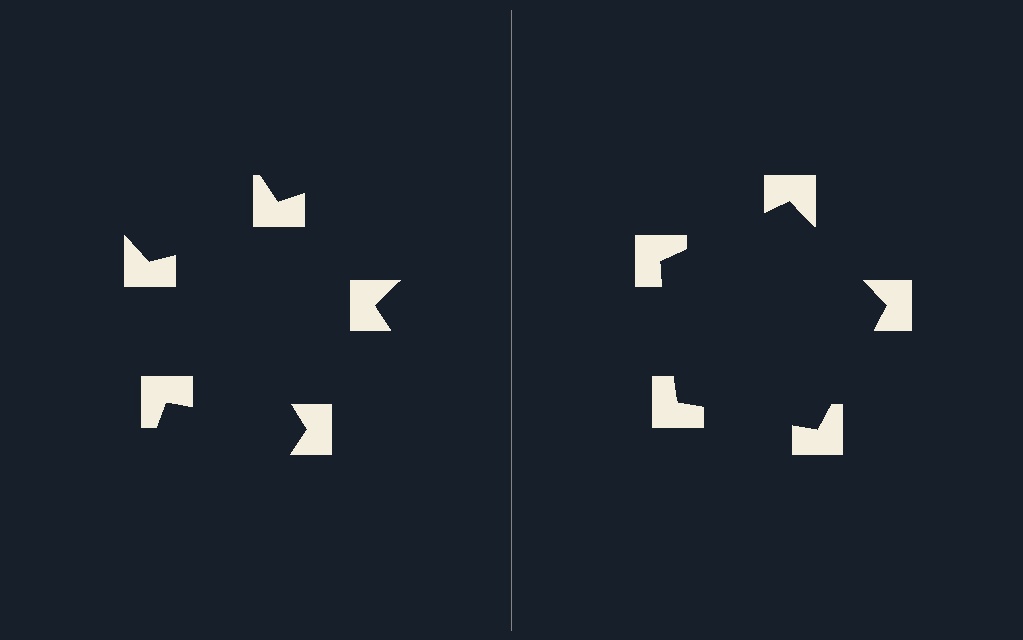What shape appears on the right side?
An illusory pentagon.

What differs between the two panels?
The notched squares are positioned identically on both sides; only the wedge orientations differ. On the right they align to a pentagon; on the left they are misaligned.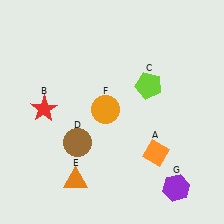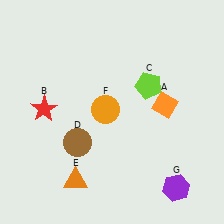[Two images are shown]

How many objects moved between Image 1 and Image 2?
1 object moved between the two images.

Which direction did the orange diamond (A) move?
The orange diamond (A) moved up.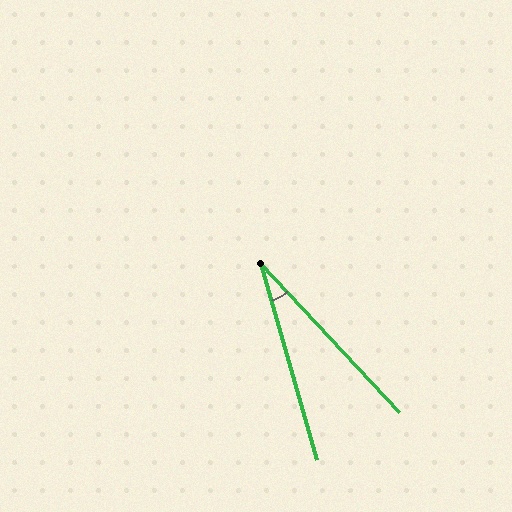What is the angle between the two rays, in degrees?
Approximately 27 degrees.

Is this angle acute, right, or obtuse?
It is acute.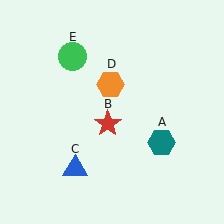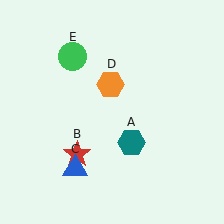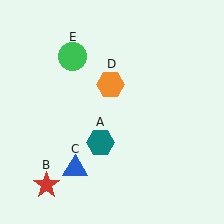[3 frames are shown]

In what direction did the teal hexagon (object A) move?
The teal hexagon (object A) moved left.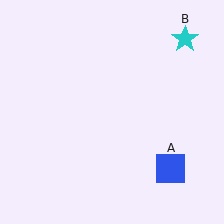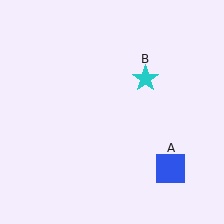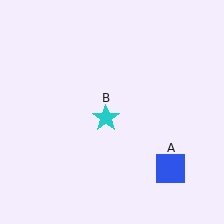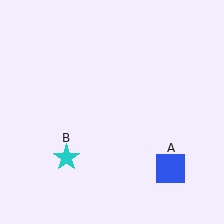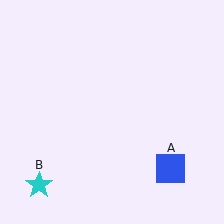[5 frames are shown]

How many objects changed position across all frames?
1 object changed position: cyan star (object B).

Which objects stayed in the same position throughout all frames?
Blue square (object A) remained stationary.